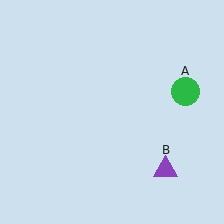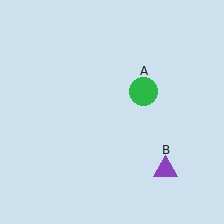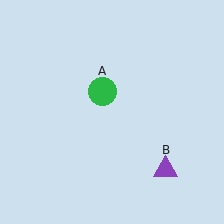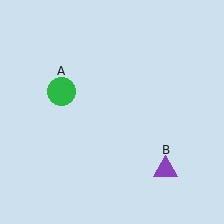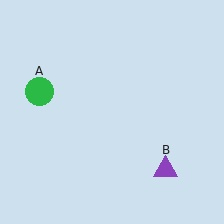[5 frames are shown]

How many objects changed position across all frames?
1 object changed position: green circle (object A).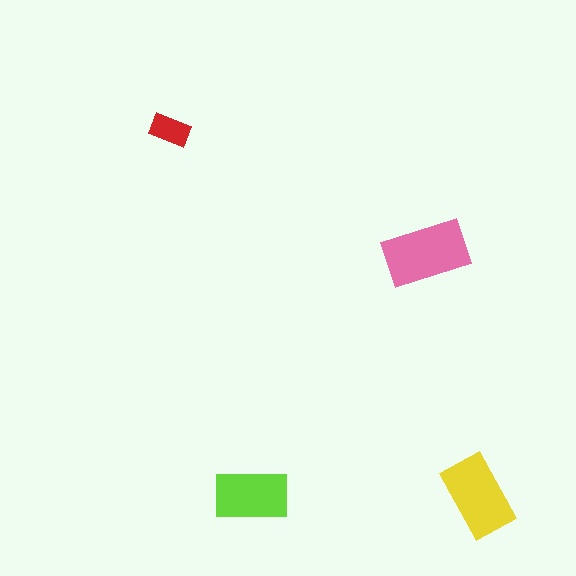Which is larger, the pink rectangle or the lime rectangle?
The pink one.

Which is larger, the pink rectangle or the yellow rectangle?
The pink one.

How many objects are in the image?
There are 4 objects in the image.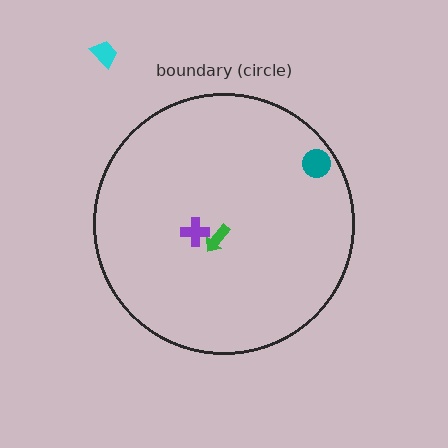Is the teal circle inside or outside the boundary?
Inside.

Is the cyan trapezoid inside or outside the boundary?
Outside.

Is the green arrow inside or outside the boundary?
Inside.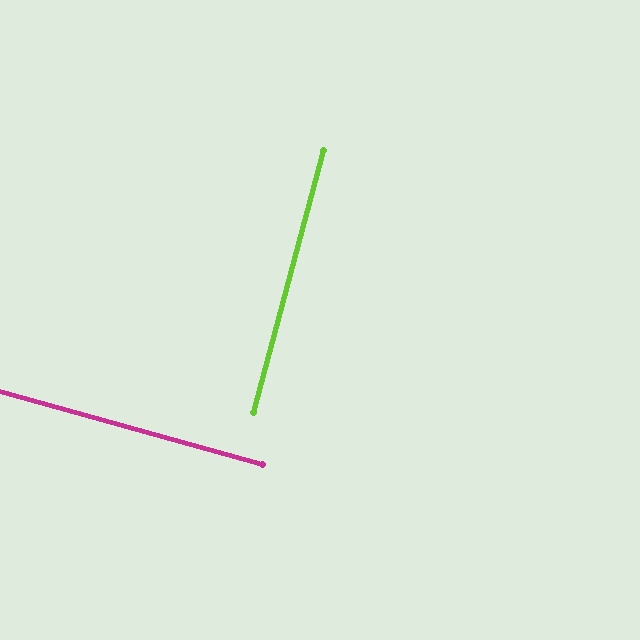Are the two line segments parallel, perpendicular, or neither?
Perpendicular — they meet at approximately 90°.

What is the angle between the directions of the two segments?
Approximately 90 degrees.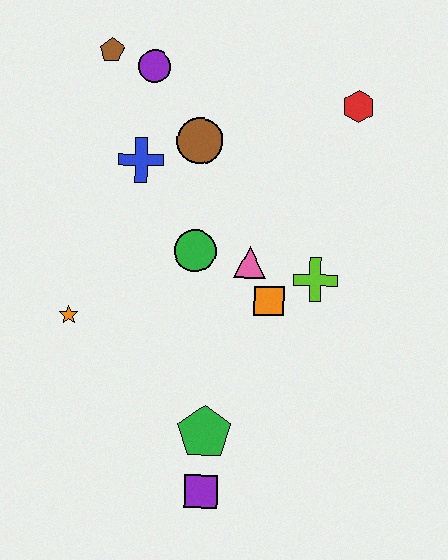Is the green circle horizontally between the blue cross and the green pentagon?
Yes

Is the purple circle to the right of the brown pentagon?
Yes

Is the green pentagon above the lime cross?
No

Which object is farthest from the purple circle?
The purple square is farthest from the purple circle.